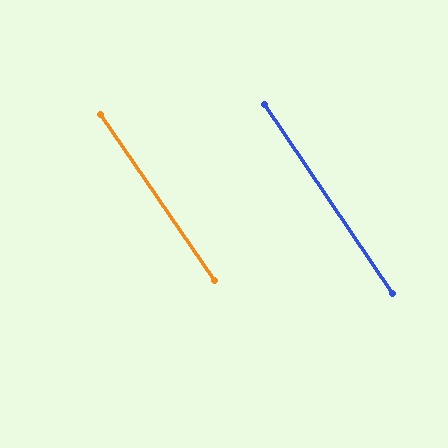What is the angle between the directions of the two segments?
Approximately 0 degrees.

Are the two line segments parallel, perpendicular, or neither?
Parallel — their directions differ by only 0.2°.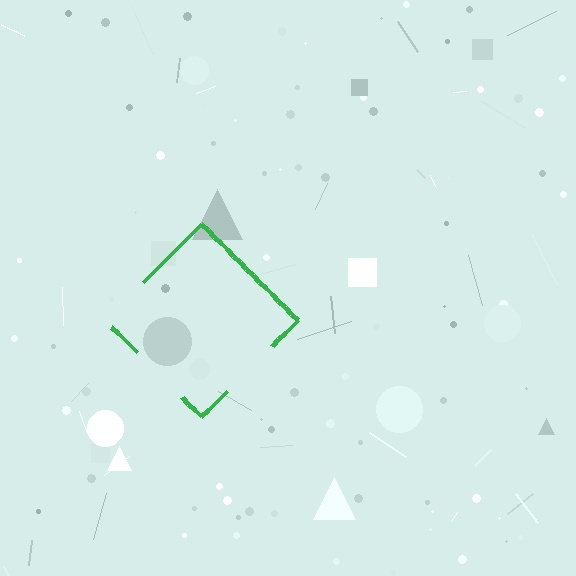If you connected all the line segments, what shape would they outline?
They would outline a diamond.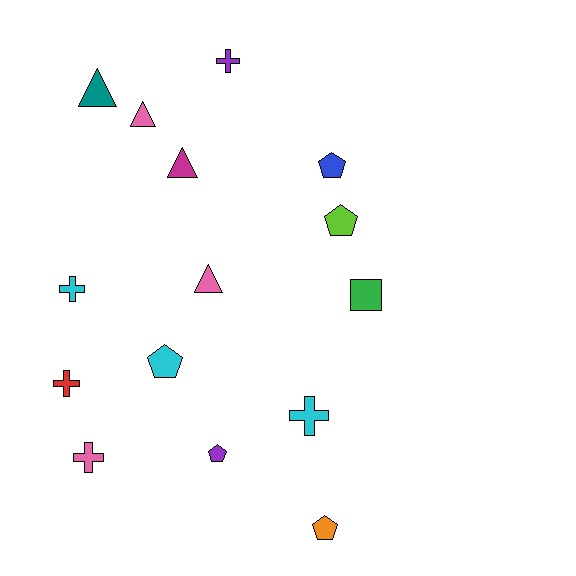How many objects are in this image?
There are 15 objects.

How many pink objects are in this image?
There are 3 pink objects.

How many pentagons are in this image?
There are 5 pentagons.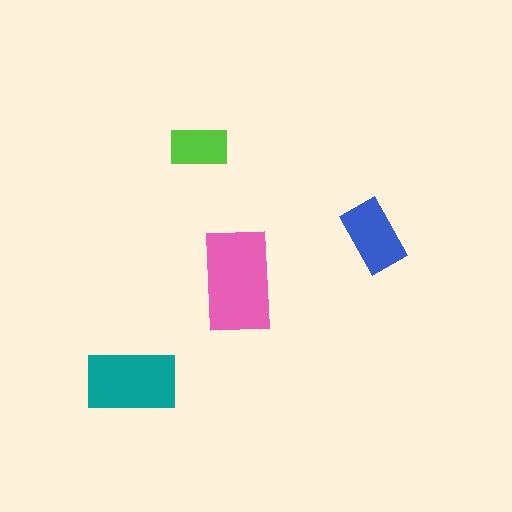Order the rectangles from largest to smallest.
the pink one, the teal one, the blue one, the lime one.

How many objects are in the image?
There are 4 objects in the image.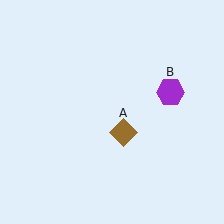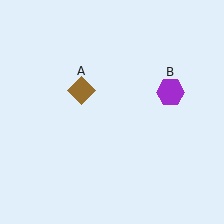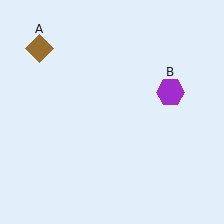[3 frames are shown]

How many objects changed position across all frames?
1 object changed position: brown diamond (object A).